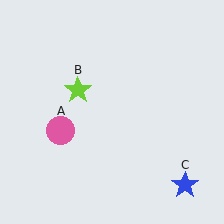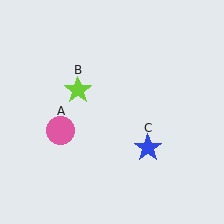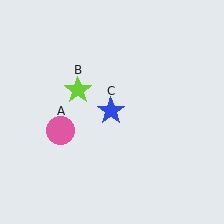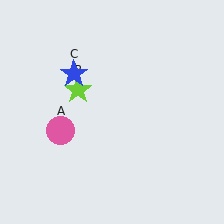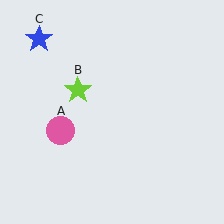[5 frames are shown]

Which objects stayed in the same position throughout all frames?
Pink circle (object A) and lime star (object B) remained stationary.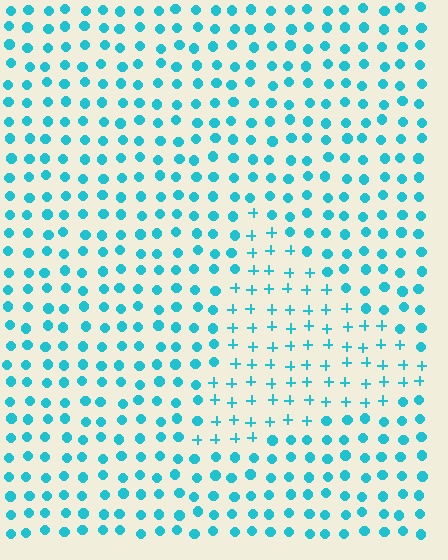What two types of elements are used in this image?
The image uses plus signs inside the triangle region and circles outside it.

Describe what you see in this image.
The image is filled with small cyan elements arranged in a uniform grid. A triangle-shaped region contains plus signs, while the surrounding area contains circles. The boundary is defined purely by the change in element shape.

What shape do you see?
I see a triangle.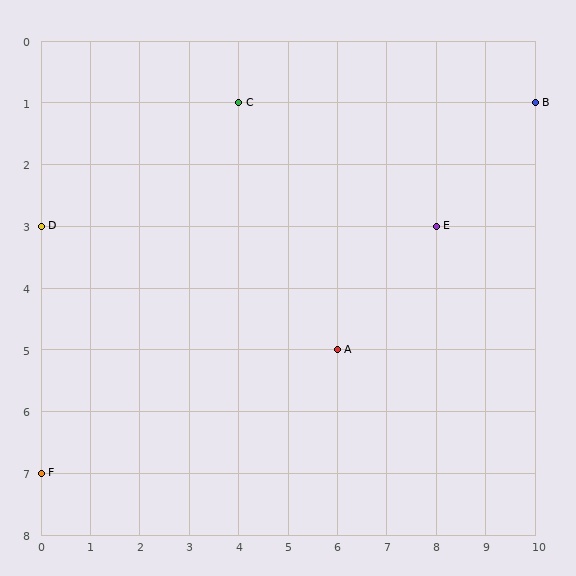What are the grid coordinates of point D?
Point D is at grid coordinates (0, 3).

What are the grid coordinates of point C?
Point C is at grid coordinates (4, 1).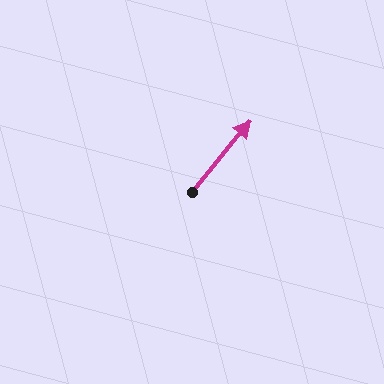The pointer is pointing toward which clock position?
Roughly 1 o'clock.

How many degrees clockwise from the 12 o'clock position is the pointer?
Approximately 39 degrees.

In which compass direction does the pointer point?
Northeast.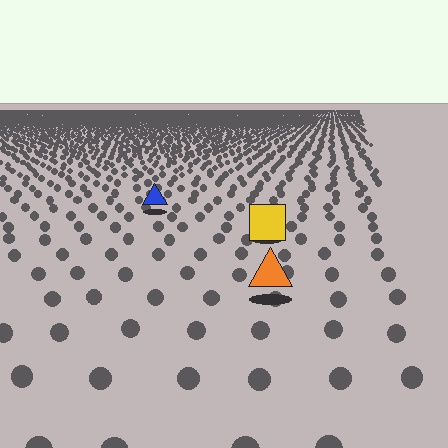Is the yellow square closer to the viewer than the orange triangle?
No. The orange triangle is closer — you can tell from the texture gradient: the ground texture is coarser near it.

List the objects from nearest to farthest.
From nearest to farthest: the orange triangle, the yellow square, the blue triangle.